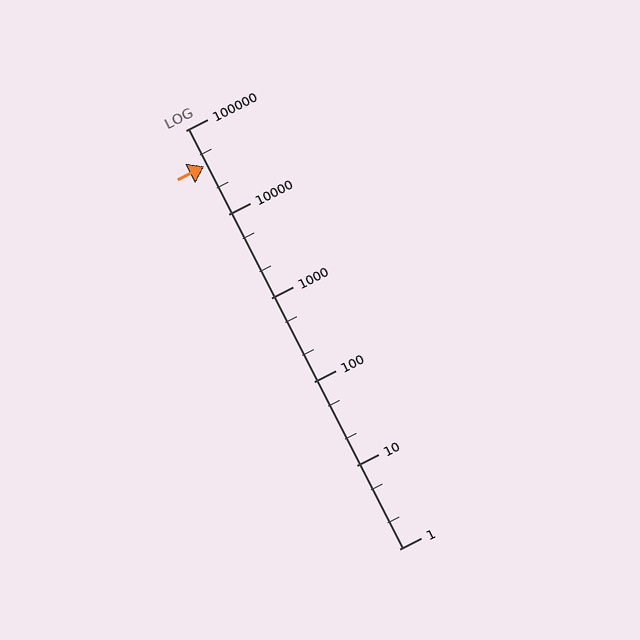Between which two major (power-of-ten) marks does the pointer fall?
The pointer is between 10000 and 100000.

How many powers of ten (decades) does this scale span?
The scale spans 5 decades, from 1 to 100000.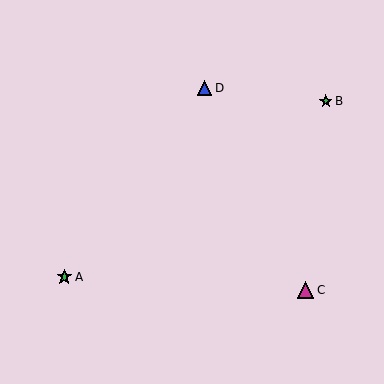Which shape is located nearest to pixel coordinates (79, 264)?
The green star (labeled A) at (64, 277) is nearest to that location.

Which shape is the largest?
The magenta triangle (labeled C) is the largest.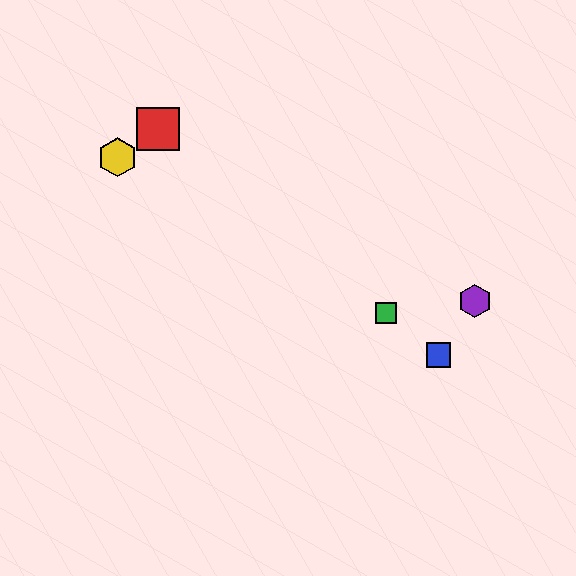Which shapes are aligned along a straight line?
The red square, the blue square, the green square are aligned along a straight line.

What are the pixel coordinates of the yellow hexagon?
The yellow hexagon is at (117, 157).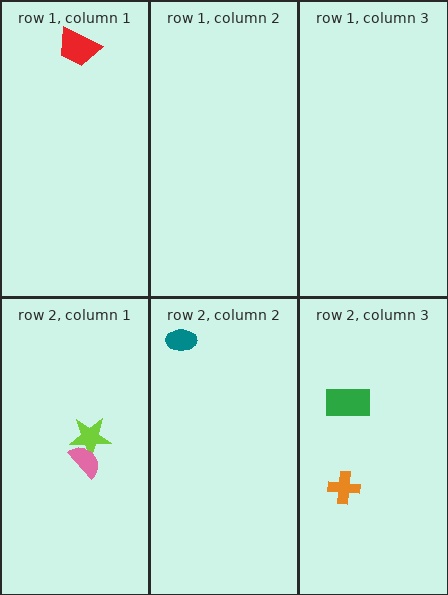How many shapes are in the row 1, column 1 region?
1.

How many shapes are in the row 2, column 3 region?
2.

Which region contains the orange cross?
The row 2, column 3 region.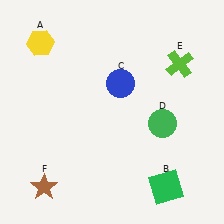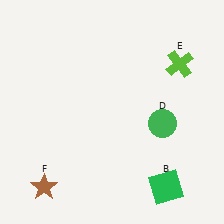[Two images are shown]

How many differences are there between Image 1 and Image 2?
There are 2 differences between the two images.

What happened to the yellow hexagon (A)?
The yellow hexagon (A) was removed in Image 2. It was in the top-left area of Image 1.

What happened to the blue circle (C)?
The blue circle (C) was removed in Image 2. It was in the top-right area of Image 1.